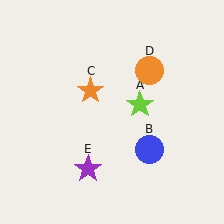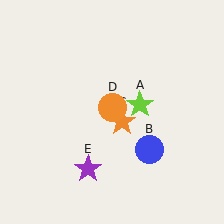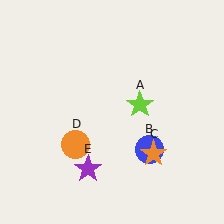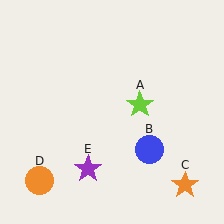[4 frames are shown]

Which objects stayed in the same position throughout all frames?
Lime star (object A) and blue circle (object B) and purple star (object E) remained stationary.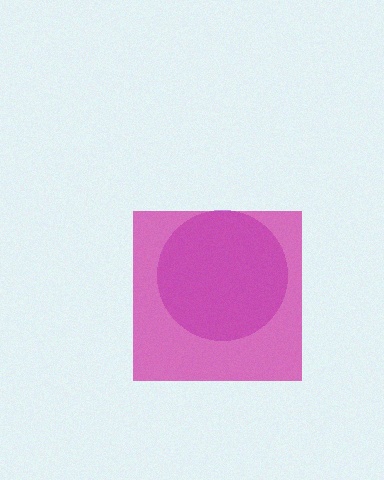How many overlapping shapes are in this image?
There are 2 overlapping shapes in the image.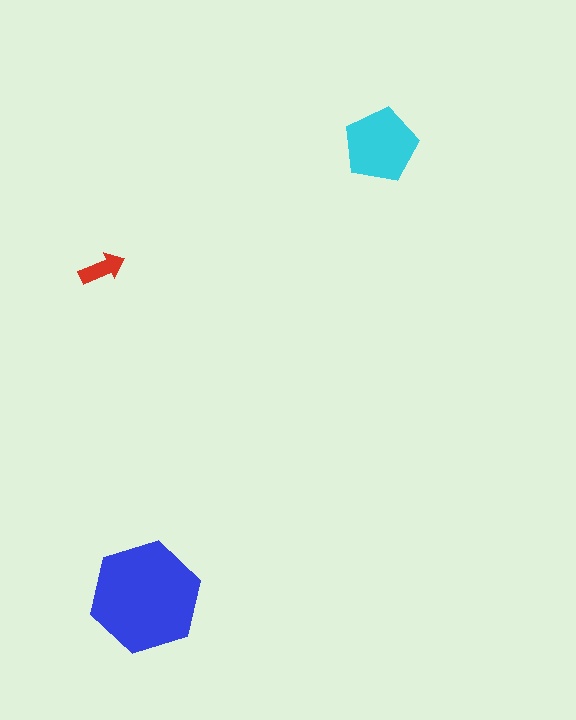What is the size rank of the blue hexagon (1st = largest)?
1st.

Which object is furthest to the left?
The red arrow is leftmost.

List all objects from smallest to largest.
The red arrow, the cyan pentagon, the blue hexagon.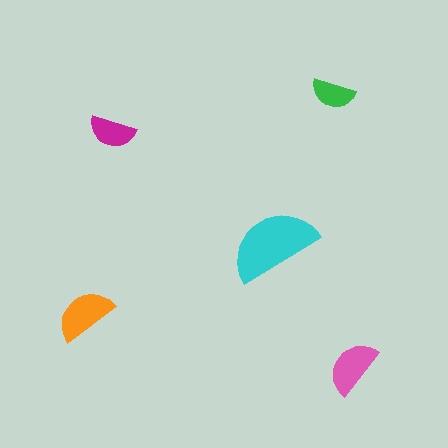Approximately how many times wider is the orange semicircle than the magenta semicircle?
About 1.5 times wider.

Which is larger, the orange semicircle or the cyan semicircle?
The cyan one.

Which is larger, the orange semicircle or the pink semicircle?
The orange one.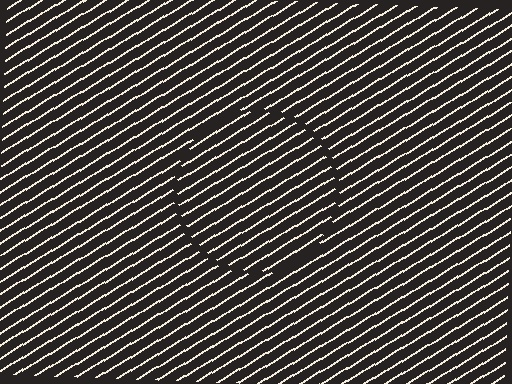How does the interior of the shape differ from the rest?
The interior of the shape contains the same grating, shifted by half a period — the contour is defined by the phase discontinuity where line-ends from the inner and outer gratings abut.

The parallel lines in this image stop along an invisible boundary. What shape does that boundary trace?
An illusory circle. The interior of the shape contains the same grating, shifted by half a period — the contour is defined by the phase discontinuity where line-ends from the inner and outer gratings abut.